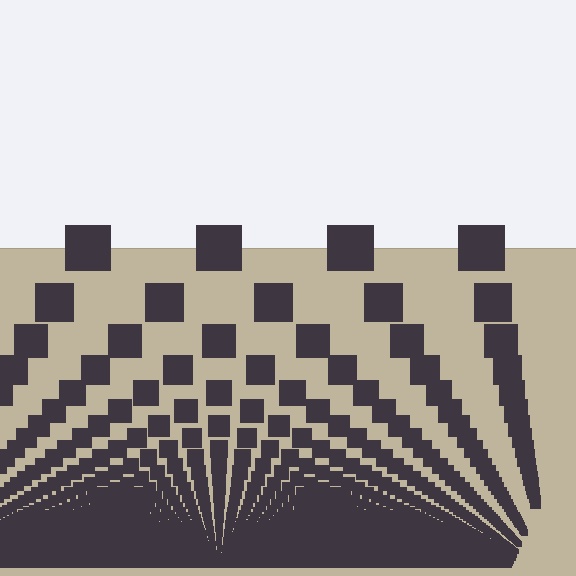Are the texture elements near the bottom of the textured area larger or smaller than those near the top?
Smaller. The gradient is inverted — elements near the bottom are smaller and denser.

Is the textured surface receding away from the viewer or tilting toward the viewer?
The surface appears to tilt toward the viewer. Texture elements get larger and sparser toward the top.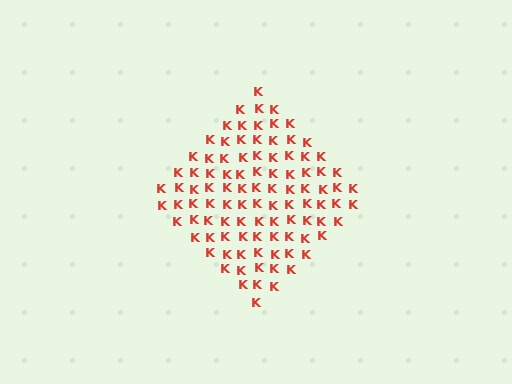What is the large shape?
The large shape is a diamond.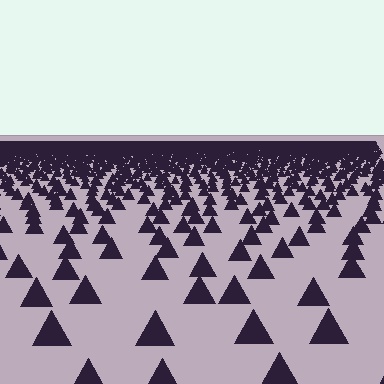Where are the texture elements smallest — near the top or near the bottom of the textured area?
Near the top.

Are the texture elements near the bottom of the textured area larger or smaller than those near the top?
Larger. Near the bottom, elements are closer to the viewer and appear at a bigger on-screen size.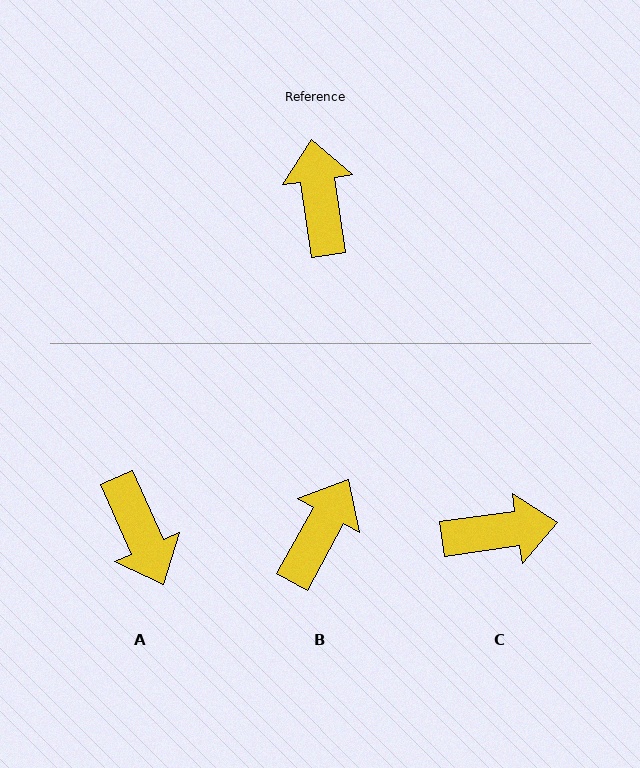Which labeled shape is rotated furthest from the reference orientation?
A, about 165 degrees away.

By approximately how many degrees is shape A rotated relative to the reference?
Approximately 165 degrees clockwise.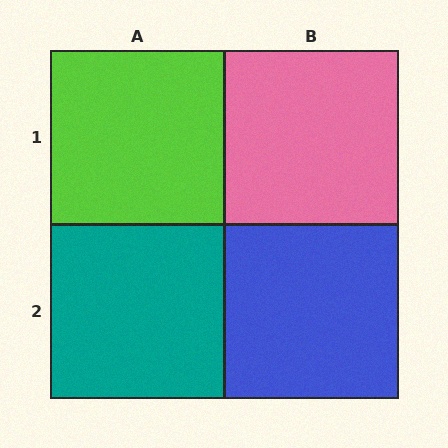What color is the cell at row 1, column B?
Pink.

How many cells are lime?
1 cell is lime.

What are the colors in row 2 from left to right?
Teal, blue.